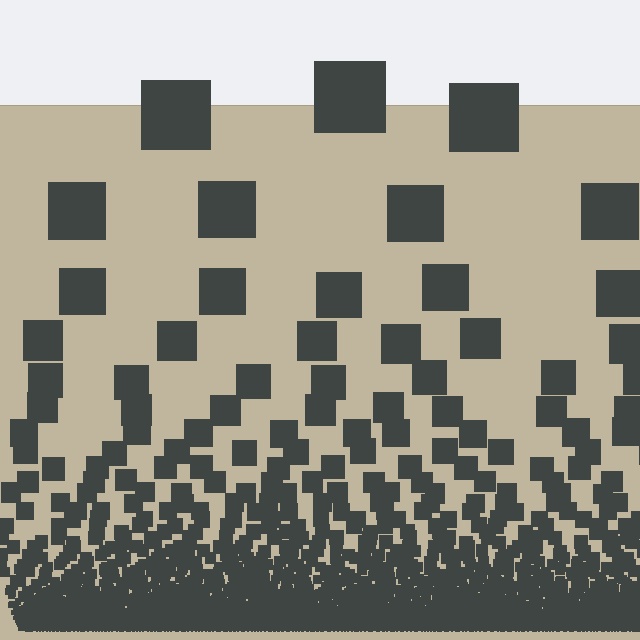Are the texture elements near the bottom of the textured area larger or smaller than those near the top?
Smaller. The gradient is inverted — elements near the bottom are smaller and denser.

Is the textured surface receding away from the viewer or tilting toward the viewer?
The surface appears to tilt toward the viewer. Texture elements get larger and sparser toward the top.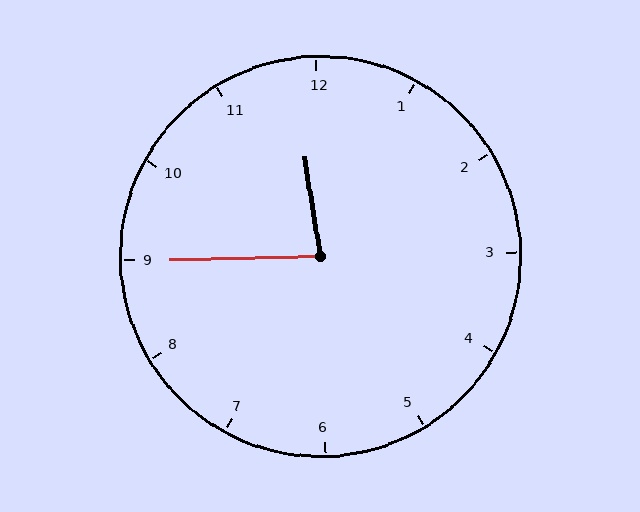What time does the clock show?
11:45.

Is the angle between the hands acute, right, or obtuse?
It is acute.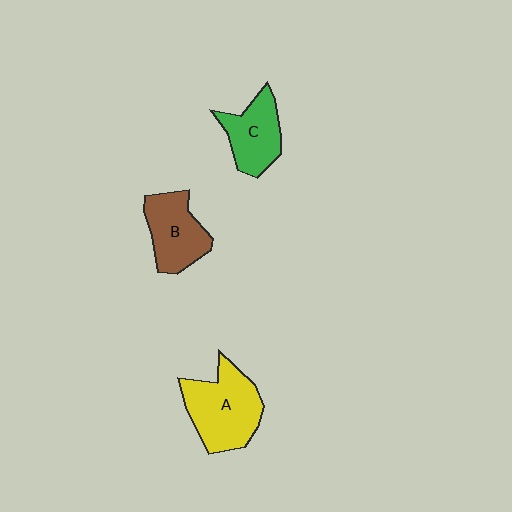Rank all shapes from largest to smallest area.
From largest to smallest: A (yellow), B (brown), C (green).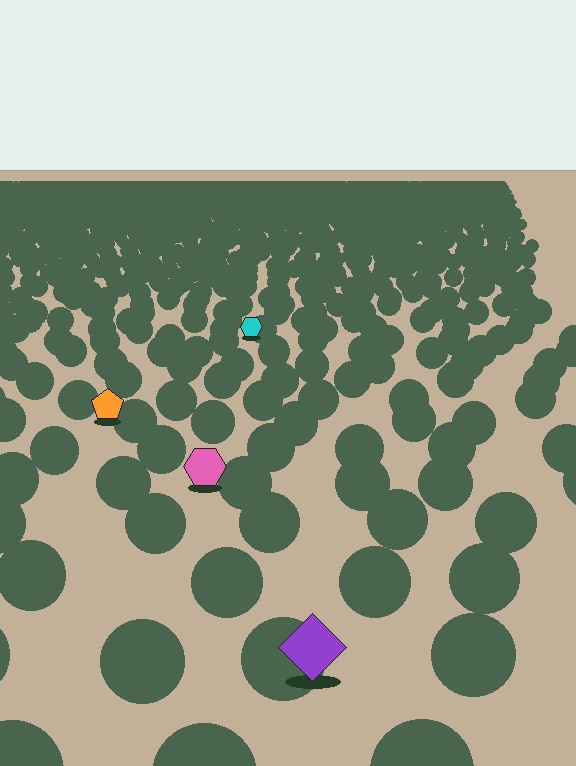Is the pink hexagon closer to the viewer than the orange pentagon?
Yes. The pink hexagon is closer — you can tell from the texture gradient: the ground texture is coarser near it.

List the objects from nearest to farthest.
From nearest to farthest: the purple diamond, the pink hexagon, the orange pentagon, the cyan hexagon.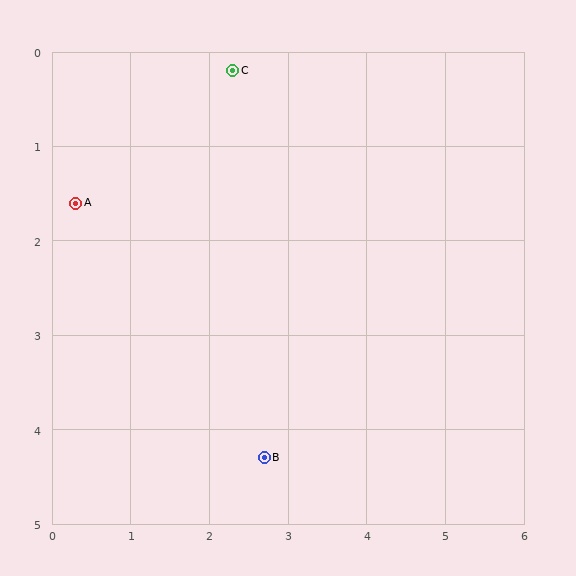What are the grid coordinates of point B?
Point B is at approximately (2.7, 4.3).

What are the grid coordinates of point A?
Point A is at approximately (0.3, 1.6).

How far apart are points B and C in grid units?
Points B and C are about 4.1 grid units apart.